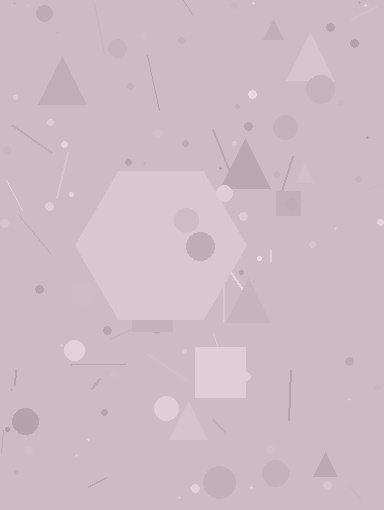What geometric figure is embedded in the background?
A hexagon is embedded in the background.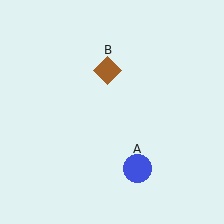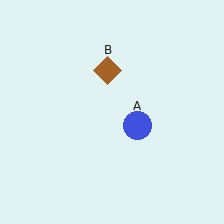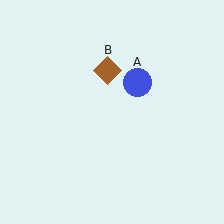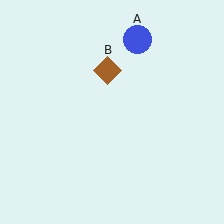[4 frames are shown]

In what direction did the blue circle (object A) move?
The blue circle (object A) moved up.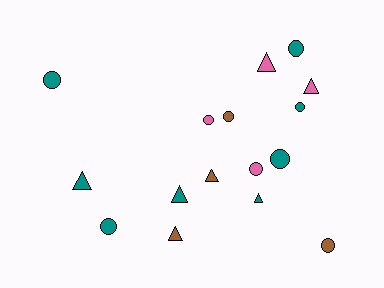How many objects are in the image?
There are 16 objects.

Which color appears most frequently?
Teal, with 8 objects.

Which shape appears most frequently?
Circle, with 9 objects.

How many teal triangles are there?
There are 3 teal triangles.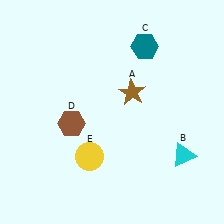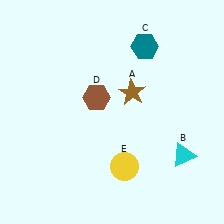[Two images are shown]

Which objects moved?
The objects that moved are: the brown hexagon (D), the yellow circle (E).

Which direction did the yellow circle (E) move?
The yellow circle (E) moved right.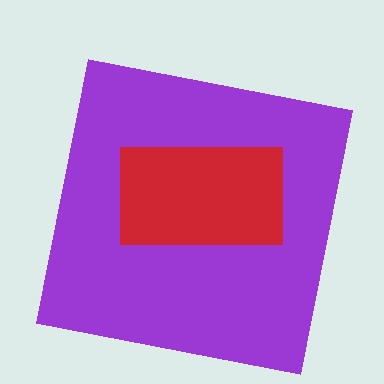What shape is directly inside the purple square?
The red rectangle.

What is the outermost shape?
The purple square.